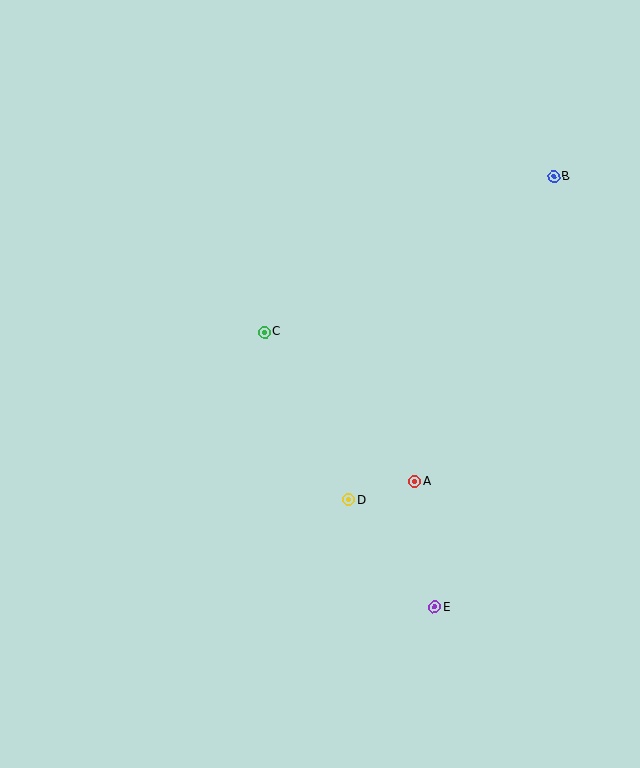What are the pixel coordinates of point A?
Point A is at (415, 481).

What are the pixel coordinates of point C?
Point C is at (265, 332).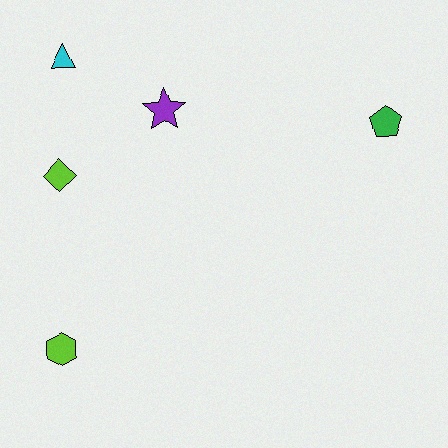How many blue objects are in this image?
There are no blue objects.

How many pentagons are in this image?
There is 1 pentagon.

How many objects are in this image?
There are 5 objects.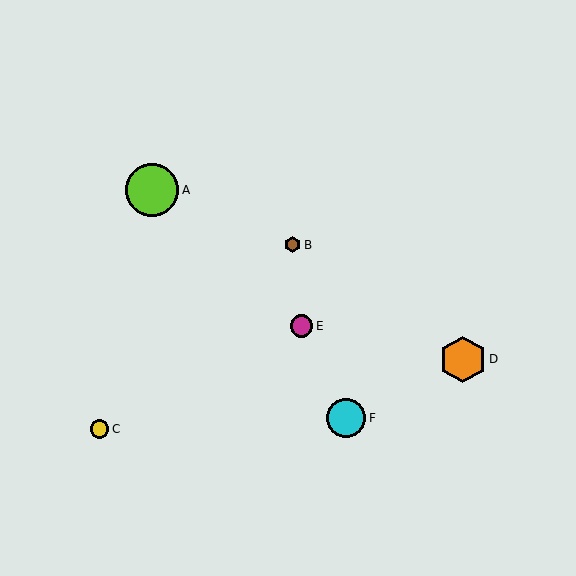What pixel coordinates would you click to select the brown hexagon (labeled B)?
Click at (293, 245) to select the brown hexagon B.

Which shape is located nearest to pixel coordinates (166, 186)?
The lime circle (labeled A) at (152, 190) is nearest to that location.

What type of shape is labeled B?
Shape B is a brown hexagon.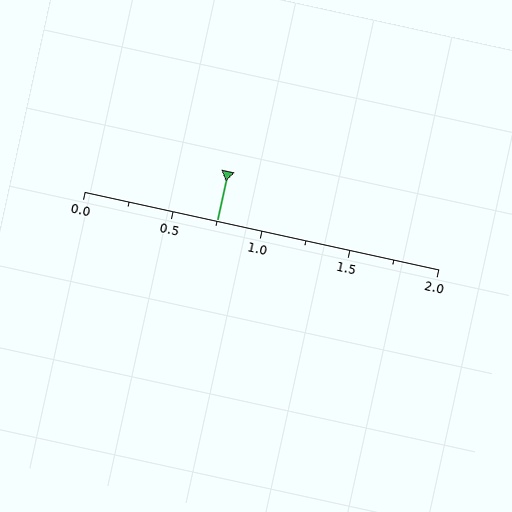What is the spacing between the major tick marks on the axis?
The major ticks are spaced 0.5 apart.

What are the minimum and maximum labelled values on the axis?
The axis runs from 0.0 to 2.0.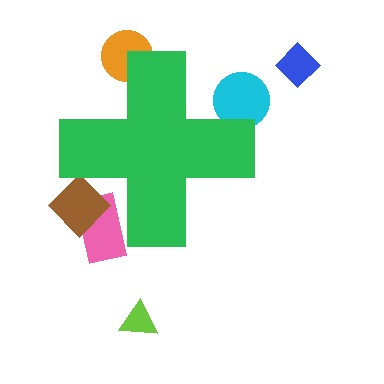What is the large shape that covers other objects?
A green cross.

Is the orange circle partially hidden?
Yes, the orange circle is partially hidden behind the green cross.